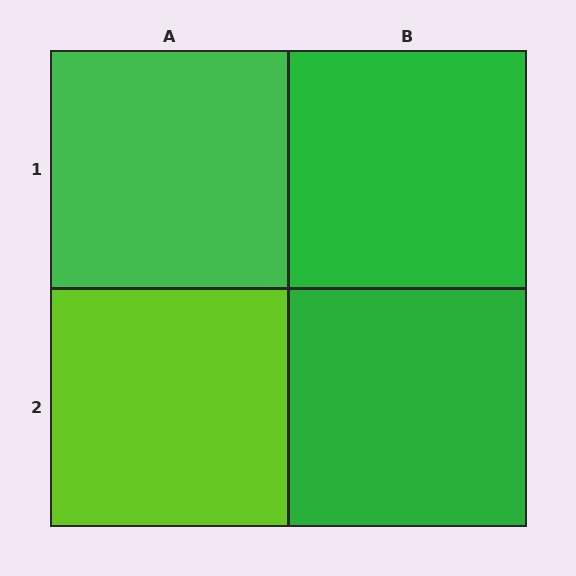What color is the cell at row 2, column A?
Lime.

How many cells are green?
3 cells are green.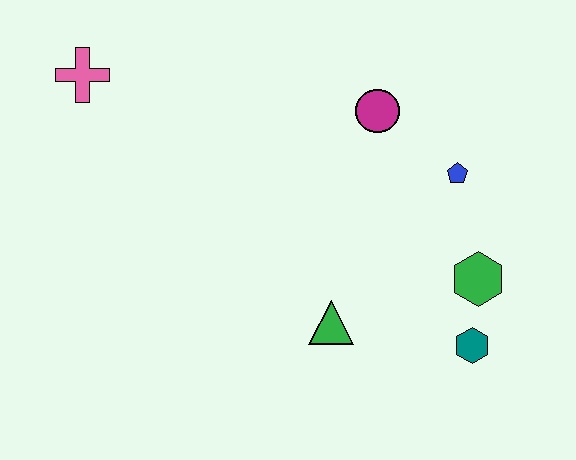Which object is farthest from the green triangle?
The pink cross is farthest from the green triangle.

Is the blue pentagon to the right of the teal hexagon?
No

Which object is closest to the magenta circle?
The blue pentagon is closest to the magenta circle.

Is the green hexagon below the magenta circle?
Yes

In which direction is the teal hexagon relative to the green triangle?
The teal hexagon is to the right of the green triangle.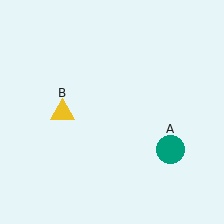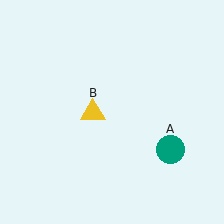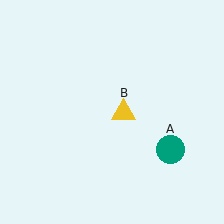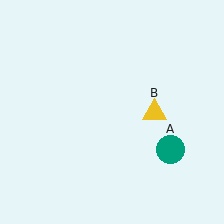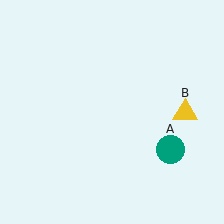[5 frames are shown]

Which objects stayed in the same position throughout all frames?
Teal circle (object A) remained stationary.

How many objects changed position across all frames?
1 object changed position: yellow triangle (object B).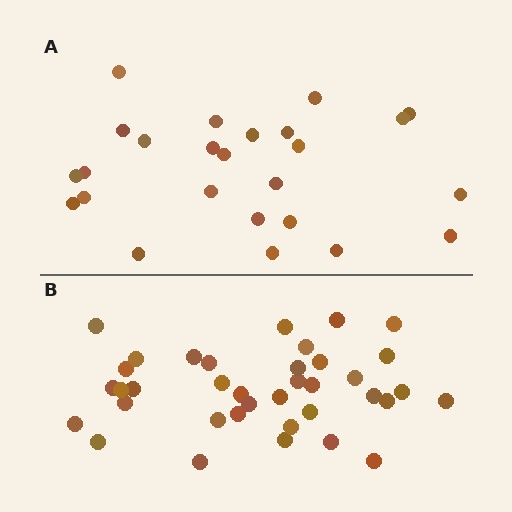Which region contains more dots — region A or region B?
Region B (the bottom region) has more dots.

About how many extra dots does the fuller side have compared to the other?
Region B has roughly 12 or so more dots than region A.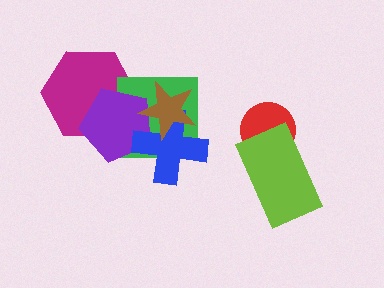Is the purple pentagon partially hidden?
Yes, it is partially covered by another shape.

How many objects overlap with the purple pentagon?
4 objects overlap with the purple pentagon.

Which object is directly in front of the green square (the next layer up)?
The purple pentagon is directly in front of the green square.